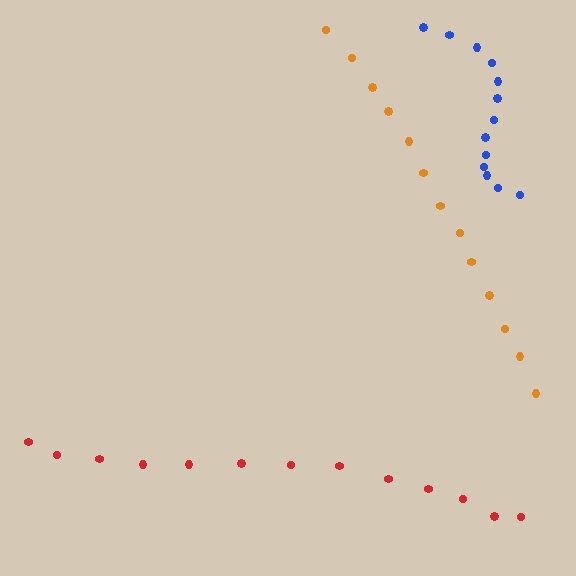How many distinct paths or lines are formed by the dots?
There are 3 distinct paths.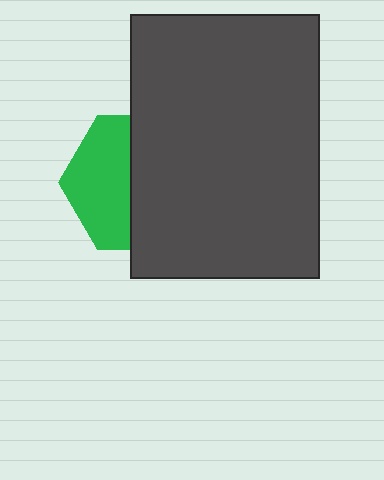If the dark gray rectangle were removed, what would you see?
You would see the complete green hexagon.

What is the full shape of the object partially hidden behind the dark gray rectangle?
The partially hidden object is a green hexagon.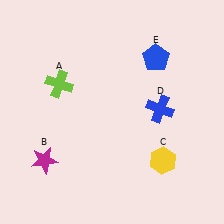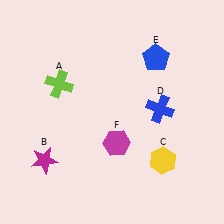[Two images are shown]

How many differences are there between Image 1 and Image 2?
There is 1 difference between the two images.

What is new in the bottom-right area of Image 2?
A magenta hexagon (F) was added in the bottom-right area of Image 2.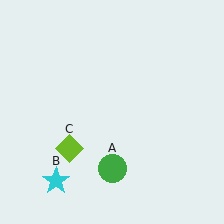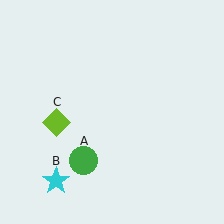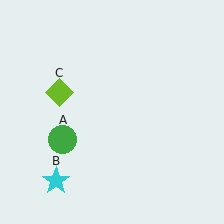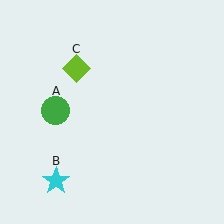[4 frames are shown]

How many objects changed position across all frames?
2 objects changed position: green circle (object A), lime diamond (object C).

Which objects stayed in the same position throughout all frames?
Cyan star (object B) remained stationary.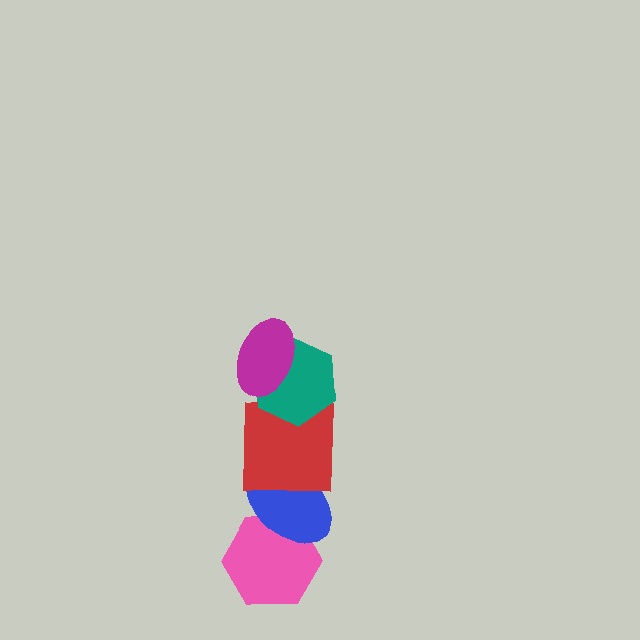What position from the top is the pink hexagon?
The pink hexagon is 5th from the top.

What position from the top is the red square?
The red square is 3rd from the top.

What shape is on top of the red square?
The teal hexagon is on top of the red square.